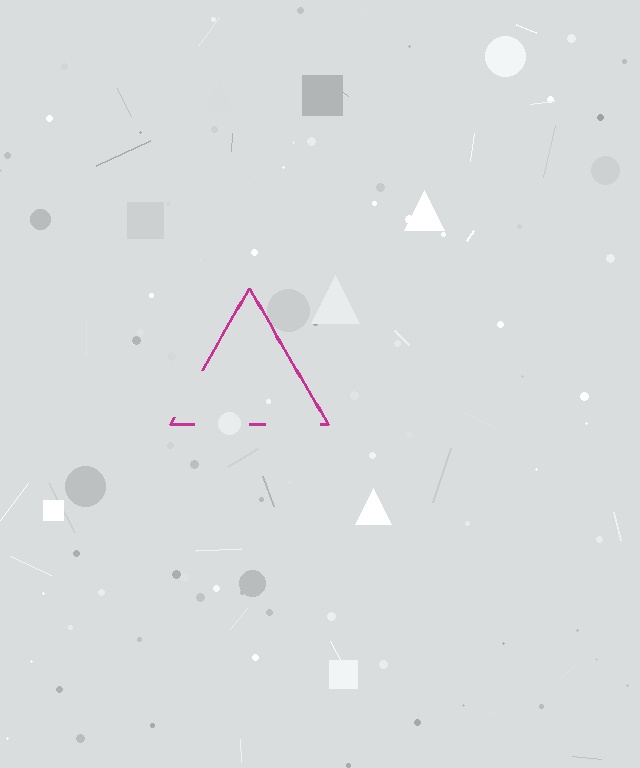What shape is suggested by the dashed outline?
The dashed outline suggests a triangle.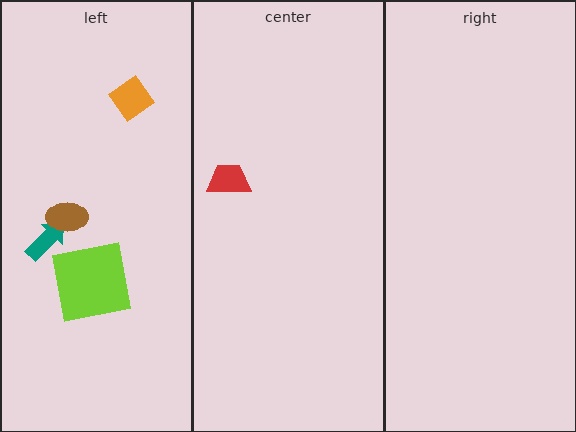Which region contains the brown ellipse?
The left region.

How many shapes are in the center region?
1.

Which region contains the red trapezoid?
The center region.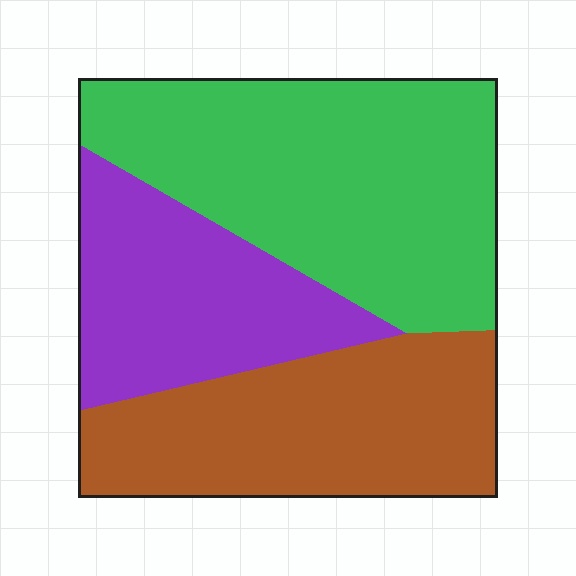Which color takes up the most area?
Green, at roughly 45%.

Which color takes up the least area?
Purple, at roughly 25%.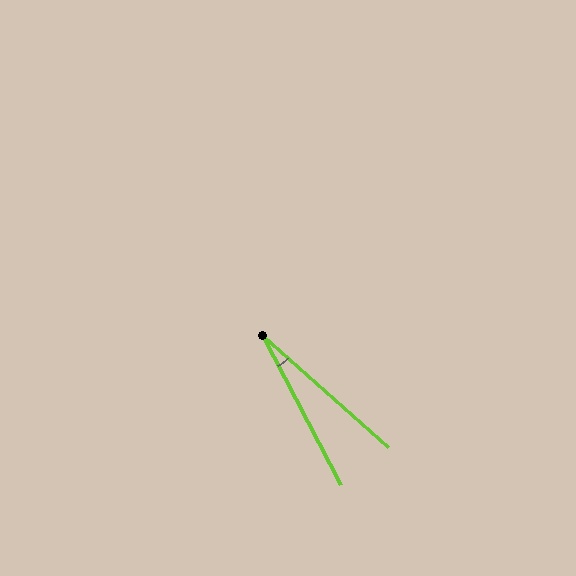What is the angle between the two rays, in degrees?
Approximately 21 degrees.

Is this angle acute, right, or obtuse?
It is acute.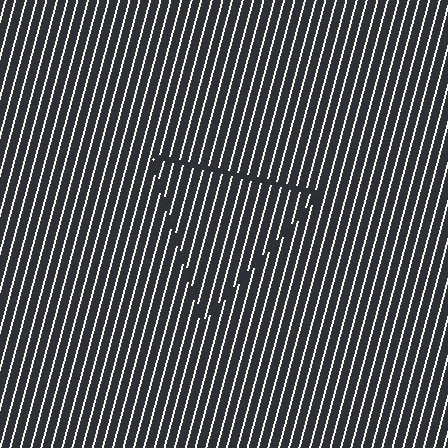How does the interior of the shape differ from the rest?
The interior of the shape contains the same grating, shifted by half a period — the contour is defined by the phase discontinuity where line-ends from the inner and outer gratings abut.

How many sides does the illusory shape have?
3 sides — the line-ends trace a triangle.